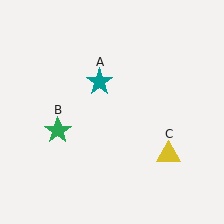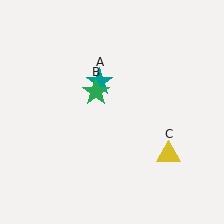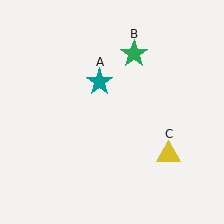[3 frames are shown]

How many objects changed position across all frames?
1 object changed position: green star (object B).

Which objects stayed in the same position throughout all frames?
Teal star (object A) and yellow triangle (object C) remained stationary.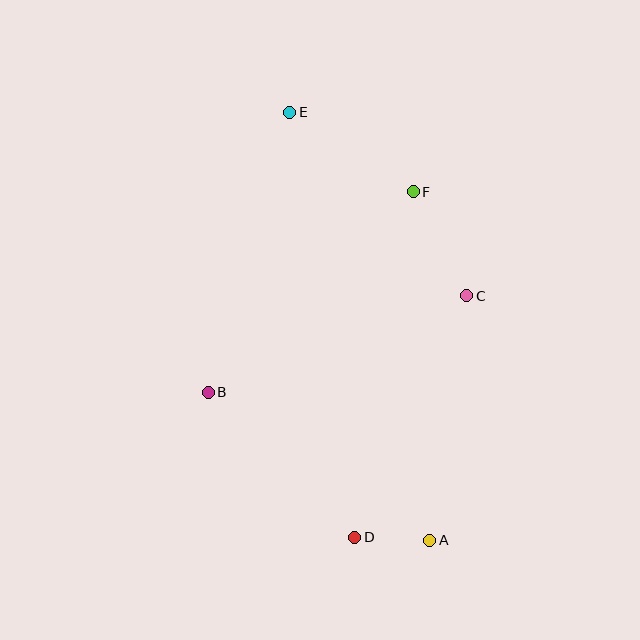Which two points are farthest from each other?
Points A and E are farthest from each other.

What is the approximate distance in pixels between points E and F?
The distance between E and F is approximately 147 pixels.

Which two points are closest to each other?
Points A and D are closest to each other.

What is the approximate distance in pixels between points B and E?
The distance between B and E is approximately 292 pixels.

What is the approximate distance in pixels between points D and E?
The distance between D and E is approximately 430 pixels.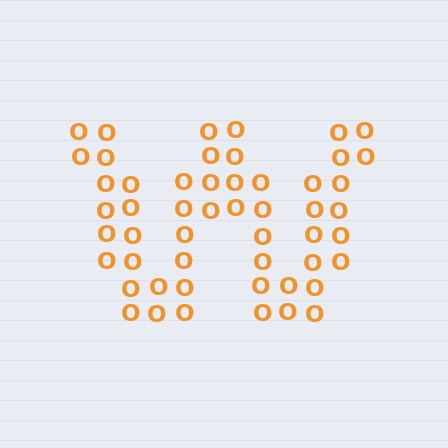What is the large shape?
The large shape is the letter W.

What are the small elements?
The small elements are letter O's.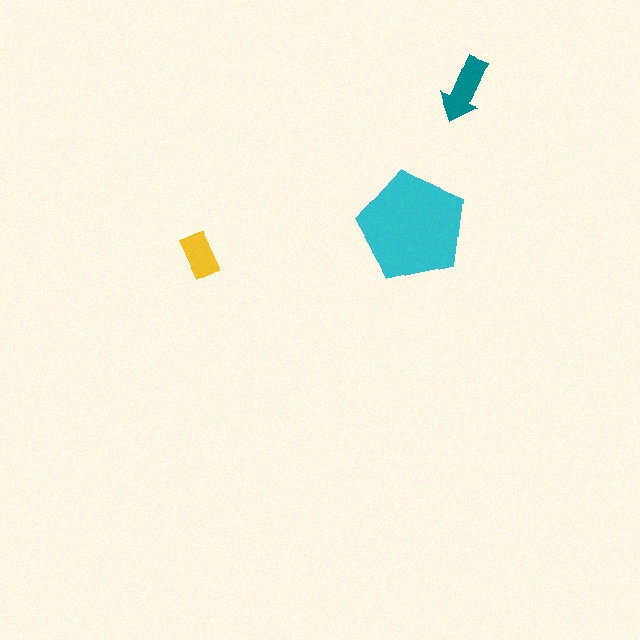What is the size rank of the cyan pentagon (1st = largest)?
1st.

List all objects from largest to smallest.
The cyan pentagon, the teal arrow, the yellow rectangle.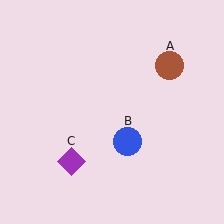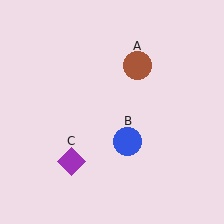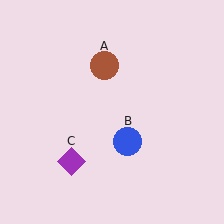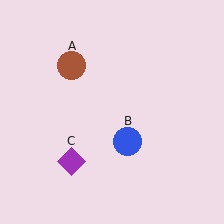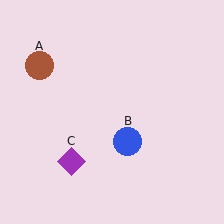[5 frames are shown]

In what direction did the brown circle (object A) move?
The brown circle (object A) moved left.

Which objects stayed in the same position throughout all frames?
Blue circle (object B) and purple diamond (object C) remained stationary.